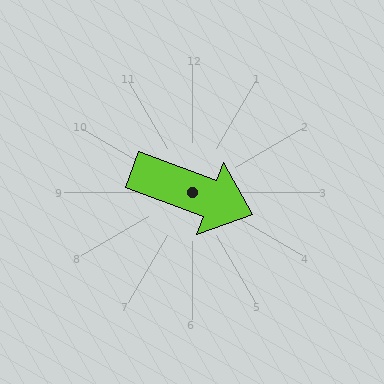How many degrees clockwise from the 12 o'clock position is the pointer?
Approximately 110 degrees.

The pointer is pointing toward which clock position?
Roughly 4 o'clock.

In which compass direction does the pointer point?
East.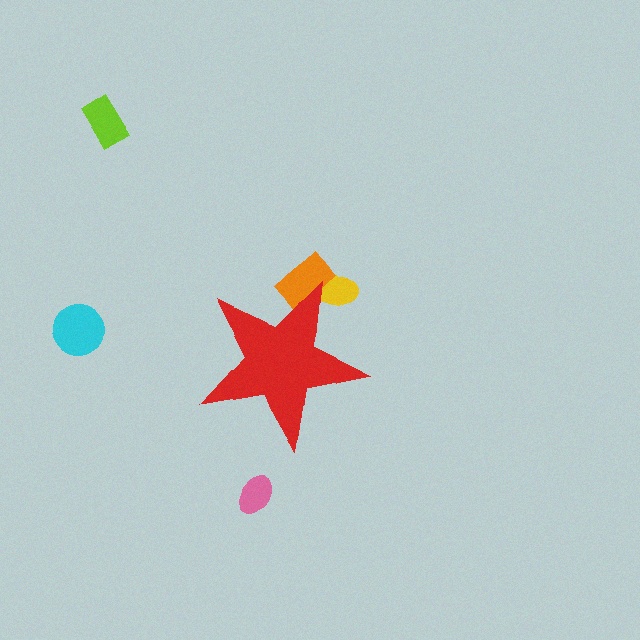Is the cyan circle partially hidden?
No, the cyan circle is fully visible.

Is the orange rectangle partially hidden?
Yes, the orange rectangle is partially hidden behind the red star.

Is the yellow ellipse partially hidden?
Yes, the yellow ellipse is partially hidden behind the red star.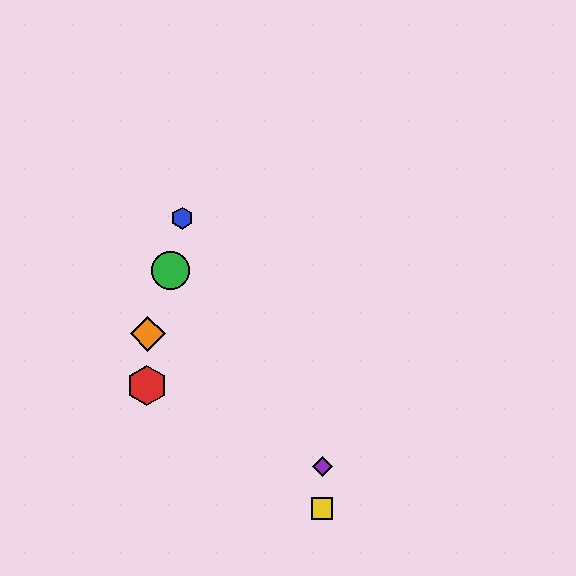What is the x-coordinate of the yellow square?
The yellow square is at x≈322.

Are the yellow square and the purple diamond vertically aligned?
Yes, both are at x≈322.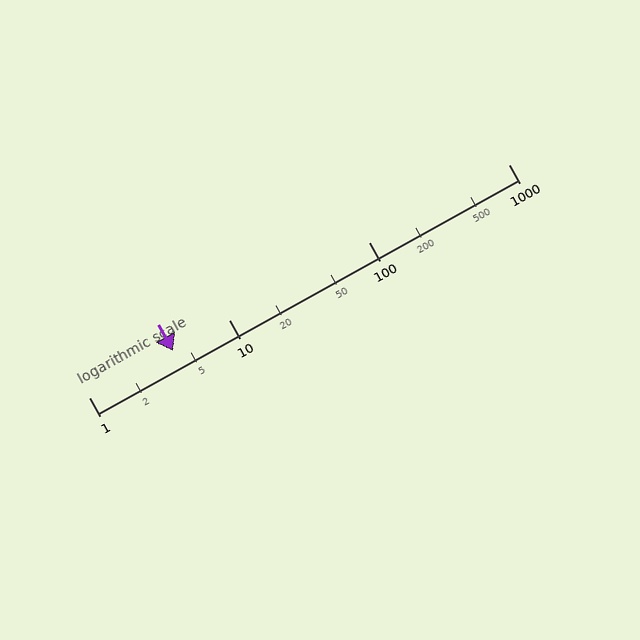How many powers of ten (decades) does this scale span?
The scale spans 3 decades, from 1 to 1000.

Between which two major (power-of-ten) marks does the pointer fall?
The pointer is between 1 and 10.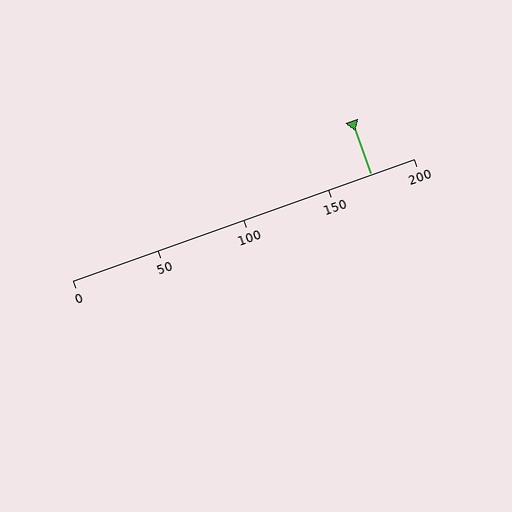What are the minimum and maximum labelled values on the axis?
The axis runs from 0 to 200.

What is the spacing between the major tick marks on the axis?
The major ticks are spaced 50 apart.